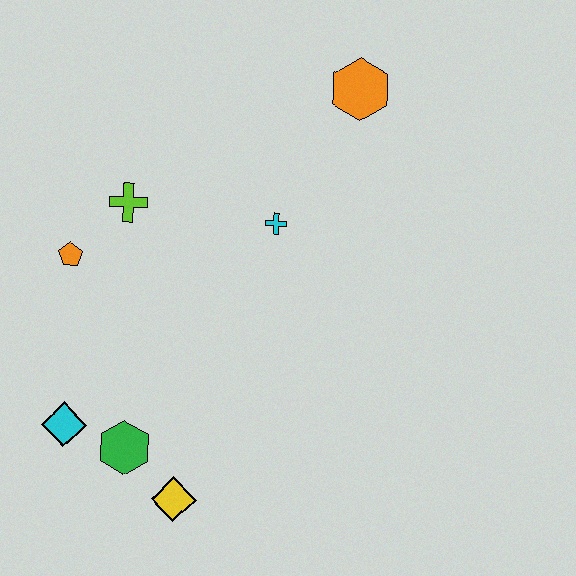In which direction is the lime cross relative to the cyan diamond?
The lime cross is above the cyan diamond.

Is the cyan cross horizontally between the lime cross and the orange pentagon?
No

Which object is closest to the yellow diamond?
The green hexagon is closest to the yellow diamond.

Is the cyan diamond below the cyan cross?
Yes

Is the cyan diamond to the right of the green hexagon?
No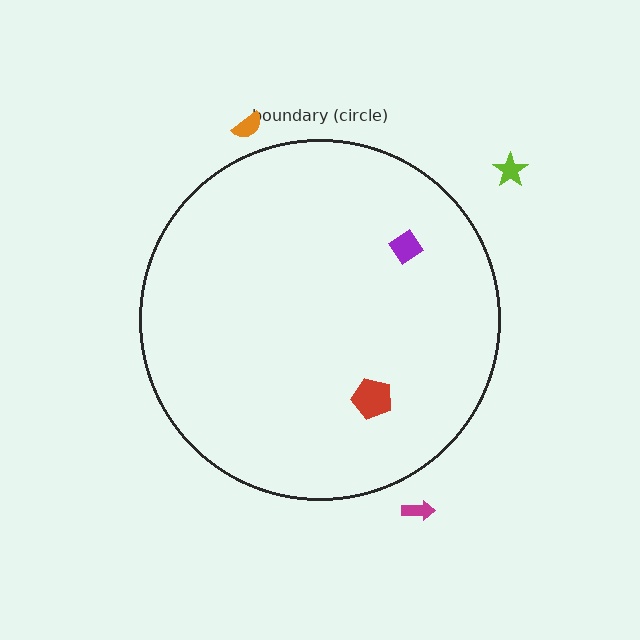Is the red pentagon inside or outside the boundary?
Inside.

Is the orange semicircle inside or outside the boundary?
Outside.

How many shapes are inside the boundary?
2 inside, 3 outside.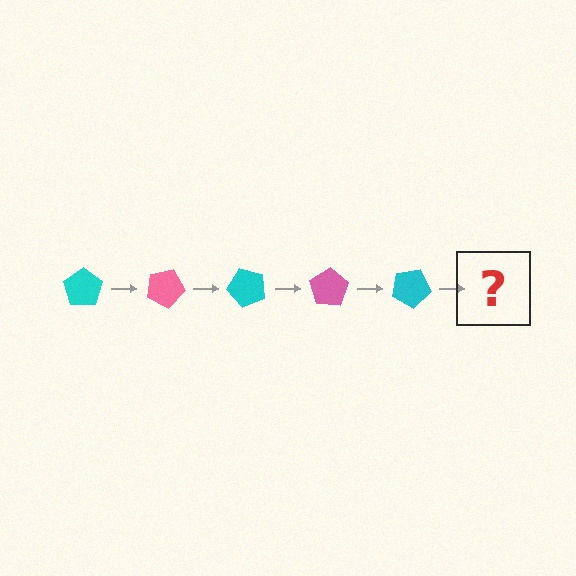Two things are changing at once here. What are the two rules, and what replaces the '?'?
The two rules are that it rotates 25 degrees each step and the color cycles through cyan and pink. The '?' should be a pink pentagon, rotated 125 degrees from the start.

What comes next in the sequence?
The next element should be a pink pentagon, rotated 125 degrees from the start.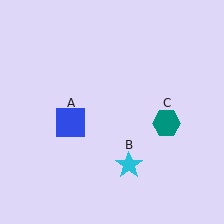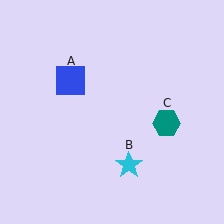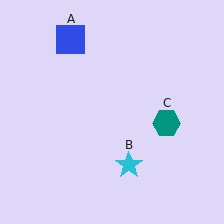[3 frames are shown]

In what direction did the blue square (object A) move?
The blue square (object A) moved up.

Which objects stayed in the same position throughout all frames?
Cyan star (object B) and teal hexagon (object C) remained stationary.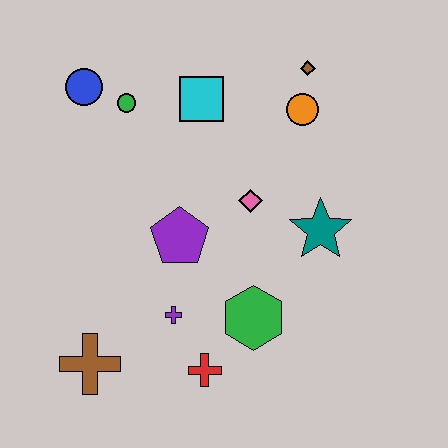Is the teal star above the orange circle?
No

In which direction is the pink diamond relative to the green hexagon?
The pink diamond is above the green hexagon.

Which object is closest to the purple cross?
The red cross is closest to the purple cross.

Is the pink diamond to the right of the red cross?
Yes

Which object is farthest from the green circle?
The red cross is farthest from the green circle.